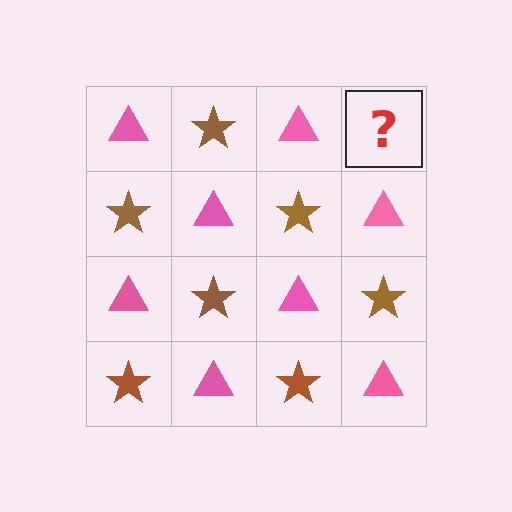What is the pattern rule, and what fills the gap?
The rule is that it alternates pink triangle and brown star in a checkerboard pattern. The gap should be filled with a brown star.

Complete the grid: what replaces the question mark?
The question mark should be replaced with a brown star.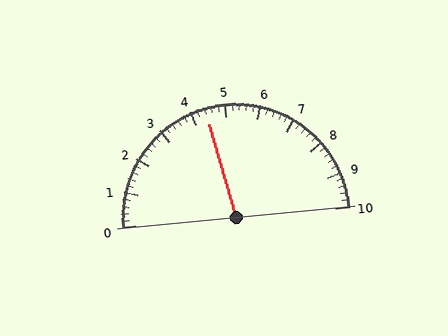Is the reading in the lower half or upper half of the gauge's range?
The reading is in the lower half of the range (0 to 10).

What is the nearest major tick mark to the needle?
The nearest major tick mark is 4.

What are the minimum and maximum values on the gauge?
The gauge ranges from 0 to 10.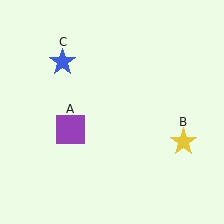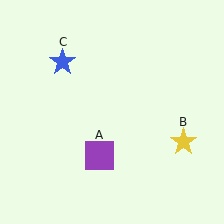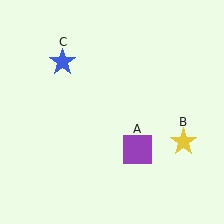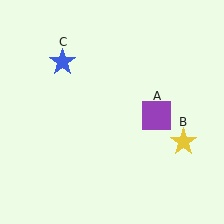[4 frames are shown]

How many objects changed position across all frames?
1 object changed position: purple square (object A).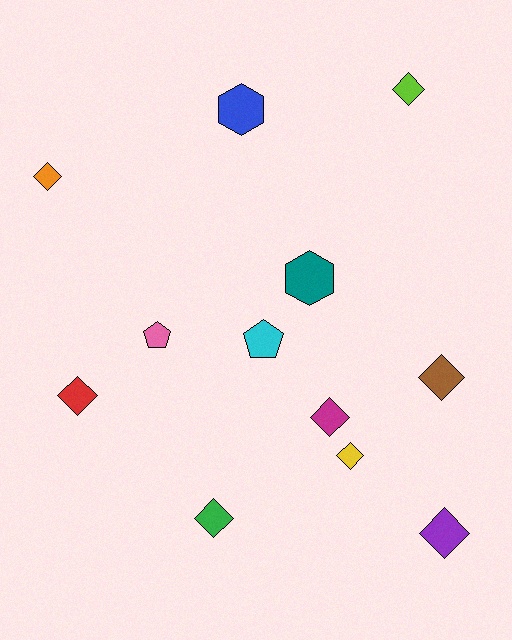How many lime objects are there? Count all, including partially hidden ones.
There is 1 lime object.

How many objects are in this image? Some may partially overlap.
There are 12 objects.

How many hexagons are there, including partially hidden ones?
There are 2 hexagons.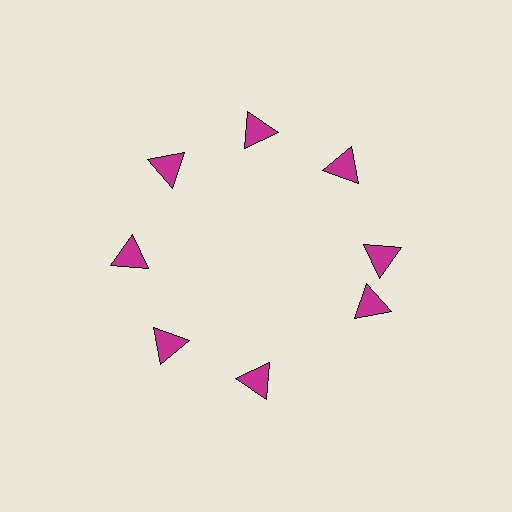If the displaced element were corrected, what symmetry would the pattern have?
It would have 8-fold rotational symmetry — the pattern would map onto itself every 45 degrees.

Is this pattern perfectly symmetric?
No. The 8 magenta triangles are arranged in a ring, but one element near the 4 o'clock position is rotated out of alignment along the ring, breaking the 8-fold rotational symmetry.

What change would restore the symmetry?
The symmetry would be restored by rotating it back into even spacing with its neighbors so that all 8 triangles sit at equal angles and equal distance from the center.